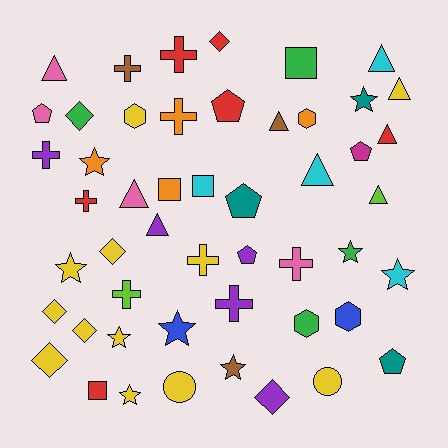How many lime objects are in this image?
There are 2 lime objects.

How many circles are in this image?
There are 2 circles.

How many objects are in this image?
There are 50 objects.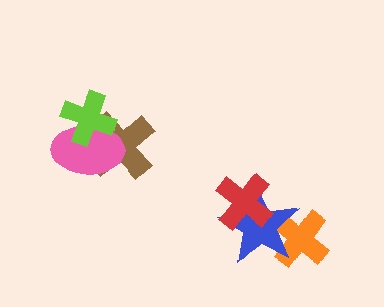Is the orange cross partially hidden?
Yes, it is partially covered by another shape.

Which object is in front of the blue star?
The red cross is in front of the blue star.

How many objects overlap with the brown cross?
2 objects overlap with the brown cross.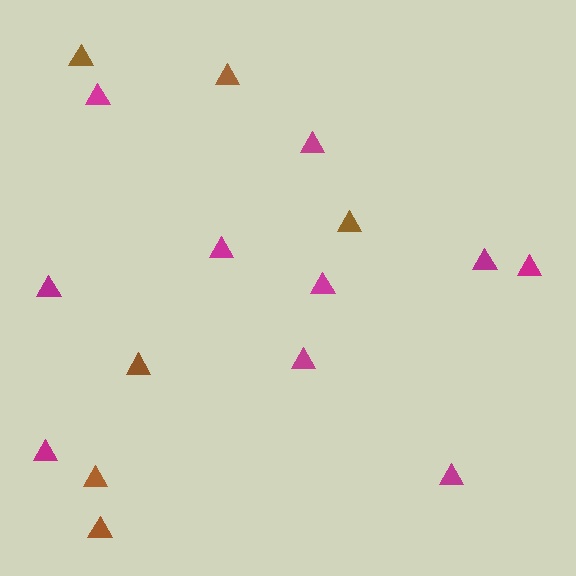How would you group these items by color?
There are 2 groups: one group of brown triangles (6) and one group of magenta triangles (10).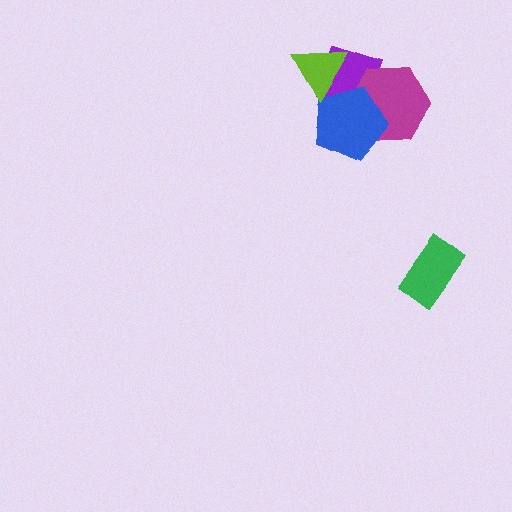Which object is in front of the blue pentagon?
The lime triangle is in front of the blue pentagon.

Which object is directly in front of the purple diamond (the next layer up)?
The magenta hexagon is directly in front of the purple diamond.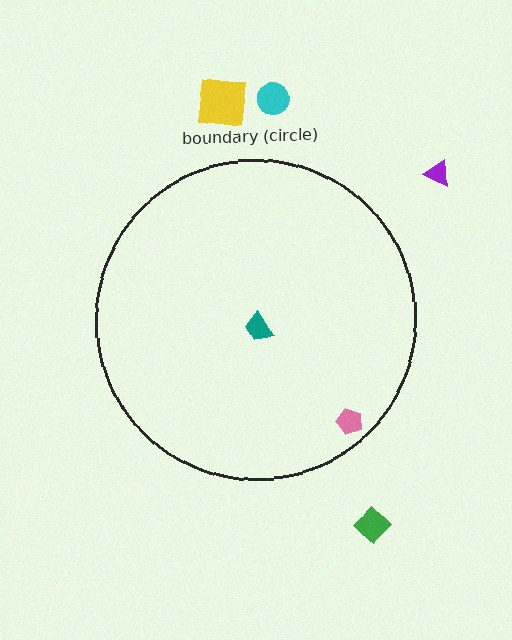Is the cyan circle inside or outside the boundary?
Outside.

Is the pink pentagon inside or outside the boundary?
Inside.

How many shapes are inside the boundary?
2 inside, 4 outside.